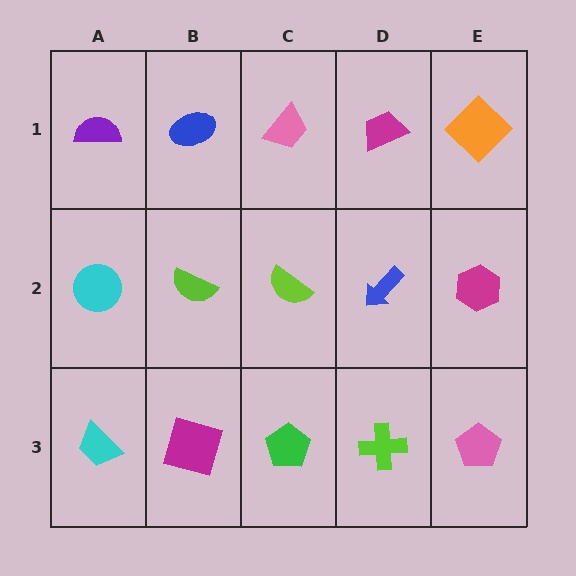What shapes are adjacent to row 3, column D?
A blue arrow (row 2, column D), a green pentagon (row 3, column C), a pink pentagon (row 3, column E).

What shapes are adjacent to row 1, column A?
A cyan circle (row 2, column A), a blue ellipse (row 1, column B).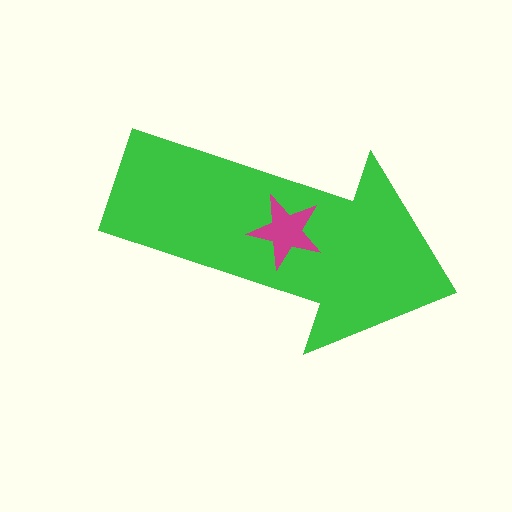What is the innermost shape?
The magenta star.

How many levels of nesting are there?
2.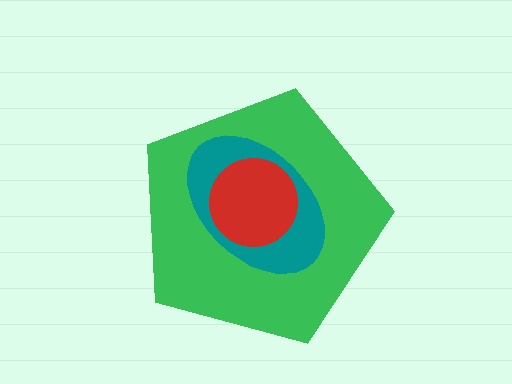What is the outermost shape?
The green pentagon.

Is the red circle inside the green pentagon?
Yes.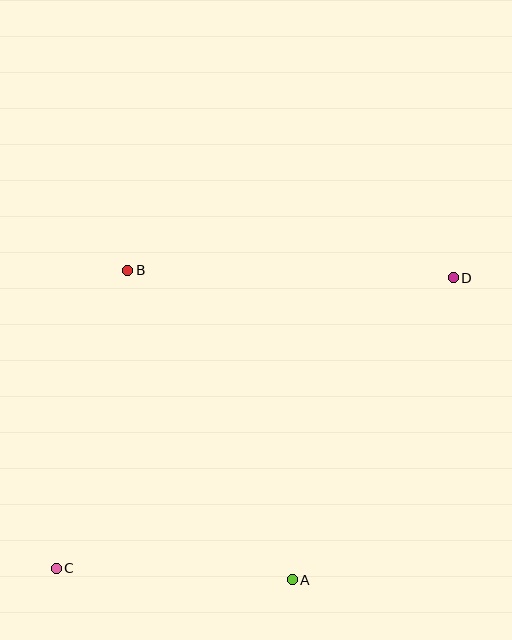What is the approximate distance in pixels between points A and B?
The distance between A and B is approximately 351 pixels.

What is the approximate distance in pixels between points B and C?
The distance between B and C is approximately 306 pixels.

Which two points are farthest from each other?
Points C and D are farthest from each other.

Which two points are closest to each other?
Points A and C are closest to each other.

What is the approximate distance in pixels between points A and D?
The distance between A and D is approximately 342 pixels.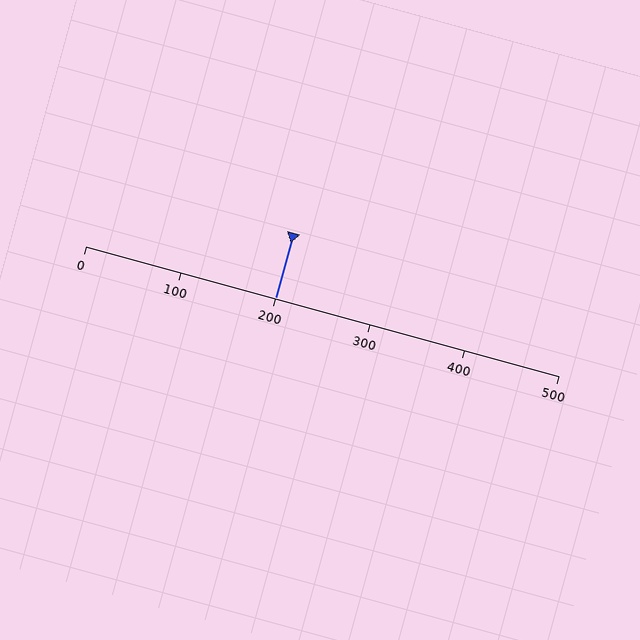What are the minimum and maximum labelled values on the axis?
The axis runs from 0 to 500.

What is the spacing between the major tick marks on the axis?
The major ticks are spaced 100 apart.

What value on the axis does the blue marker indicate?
The marker indicates approximately 200.